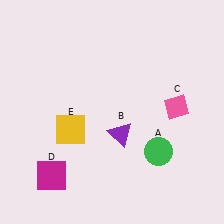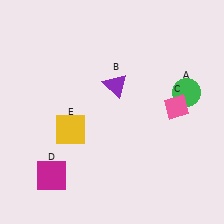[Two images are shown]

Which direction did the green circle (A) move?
The green circle (A) moved up.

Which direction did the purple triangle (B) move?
The purple triangle (B) moved up.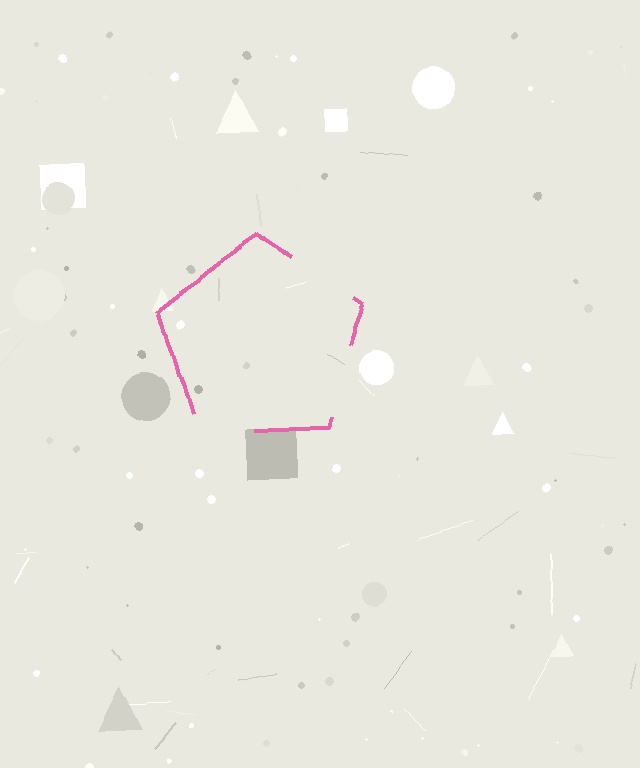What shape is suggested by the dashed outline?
The dashed outline suggests a pentagon.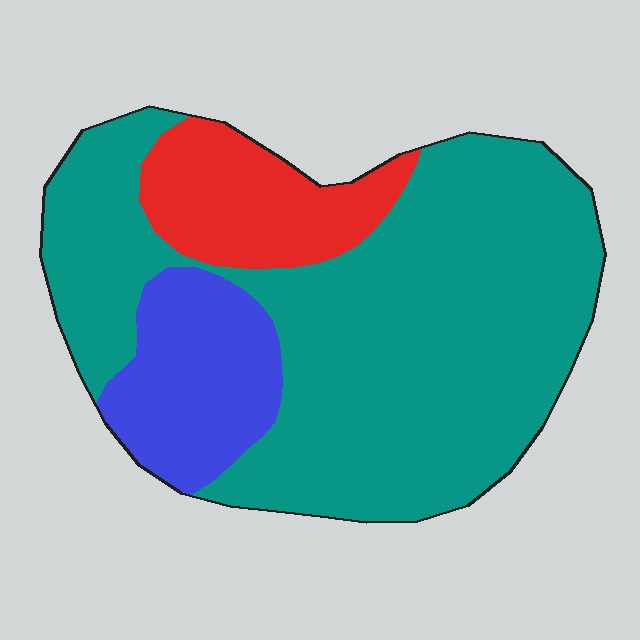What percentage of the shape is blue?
Blue takes up about one sixth (1/6) of the shape.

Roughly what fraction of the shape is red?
Red takes up less than a quarter of the shape.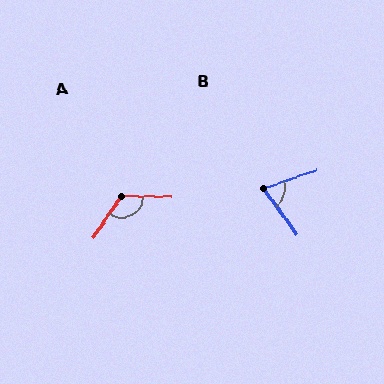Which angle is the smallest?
B, at approximately 72 degrees.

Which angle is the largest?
A, at approximately 123 degrees.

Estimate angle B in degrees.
Approximately 72 degrees.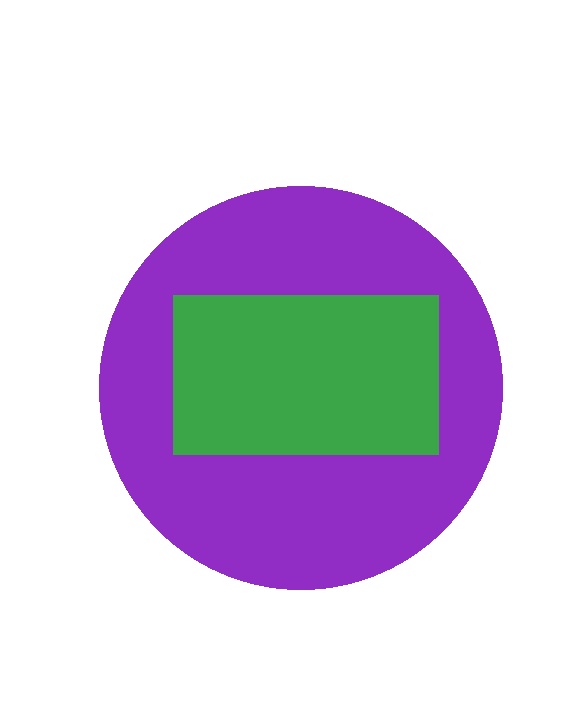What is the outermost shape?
The purple circle.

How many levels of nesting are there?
2.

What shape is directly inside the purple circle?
The green rectangle.